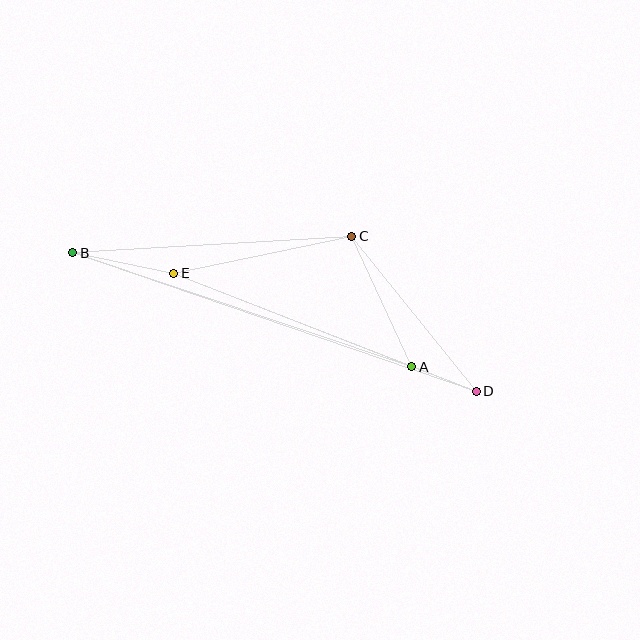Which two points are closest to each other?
Points A and D are closest to each other.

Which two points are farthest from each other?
Points B and D are farthest from each other.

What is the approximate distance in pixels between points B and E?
The distance between B and E is approximately 103 pixels.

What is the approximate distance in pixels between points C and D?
The distance between C and D is approximately 199 pixels.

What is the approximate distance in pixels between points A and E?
The distance between A and E is approximately 256 pixels.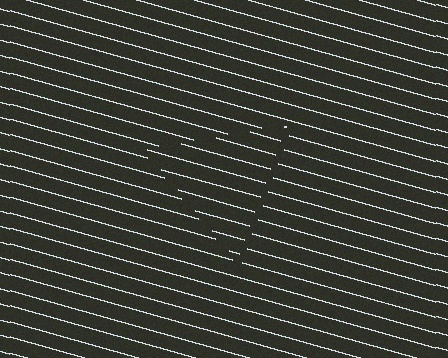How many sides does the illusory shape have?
3 sides — the line-ends trace a triangle.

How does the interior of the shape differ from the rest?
The interior of the shape contains the same grating, shifted by half a period — the contour is defined by the phase discontinuity where line-ends from the inner and outer gratings abut.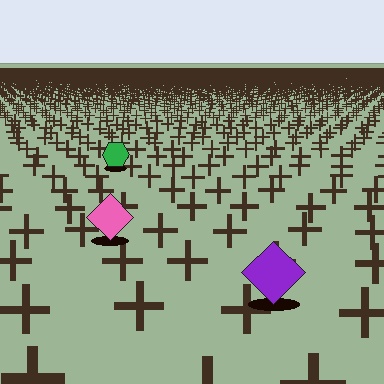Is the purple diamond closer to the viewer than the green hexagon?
Yes. The purple diamond is closer — you can tell from the texture gradient: the ground texture is coarser near it.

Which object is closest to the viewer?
The purple diamond is closest. The texture marks near it are larger and more spread out.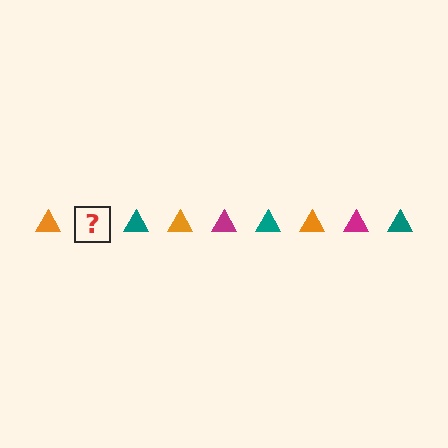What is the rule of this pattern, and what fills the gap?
The rule is that the pattern cycles through orange, magenta, teal triangles. The gap should be filled with a magenta triangle.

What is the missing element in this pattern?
The missing element is a magenta triangle.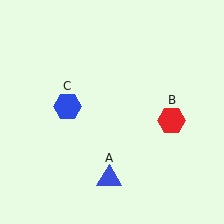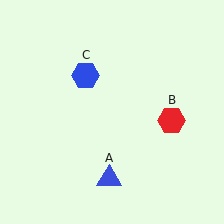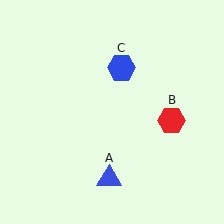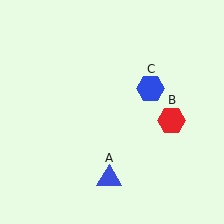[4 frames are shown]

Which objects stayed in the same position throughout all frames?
Blue triangle (object A) and red hexagon (object B) remained stationary.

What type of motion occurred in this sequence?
The blue hexagon (object C) rotated clockwise around the center of the scene.